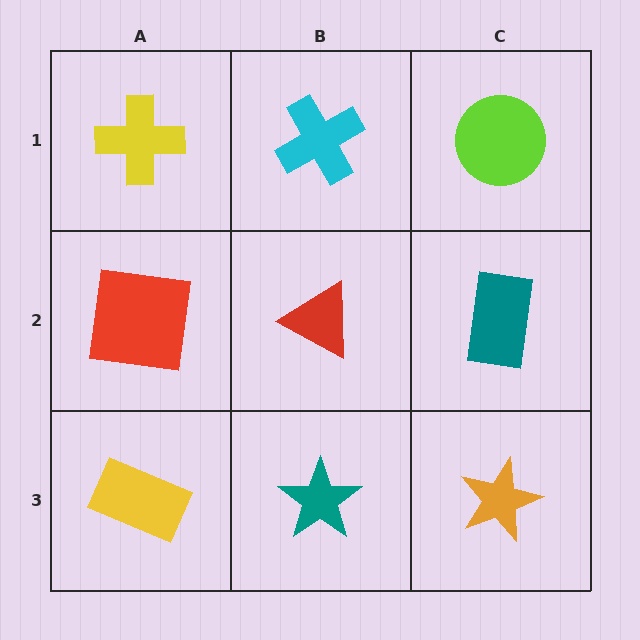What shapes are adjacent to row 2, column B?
A cyan cross (row 1, column B), a teal star (row 3, column B), a red square (row 2, column A), a teal rectangle (row 2, column C).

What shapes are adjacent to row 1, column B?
A red triangle (row 2, column B), a yellow cross (row 1, column A), a lime circle (row 1, column C).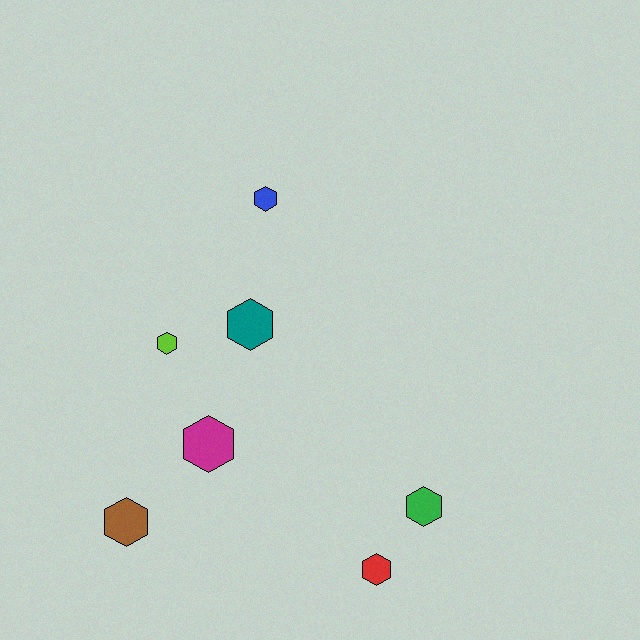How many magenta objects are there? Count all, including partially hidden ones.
There is 1 magenta object.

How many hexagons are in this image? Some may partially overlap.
There are 7 hexagons.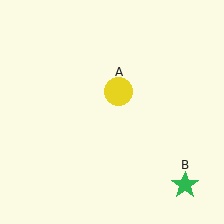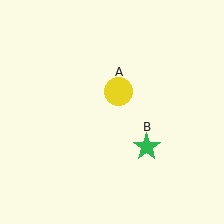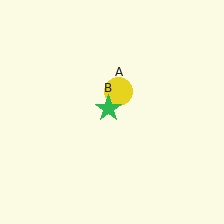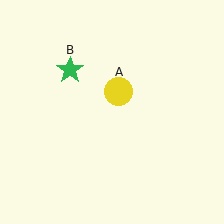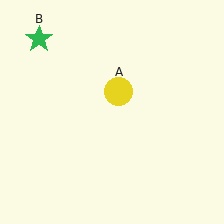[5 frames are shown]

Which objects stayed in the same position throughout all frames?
Yellow circle (object A) remained stationary.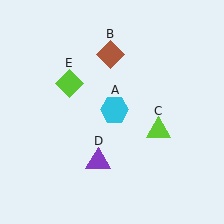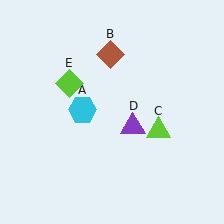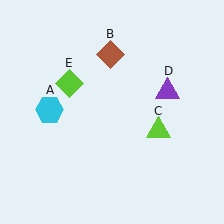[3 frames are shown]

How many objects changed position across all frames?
2 objects changed position: cyan hexagon (object A), purple triangle (object D).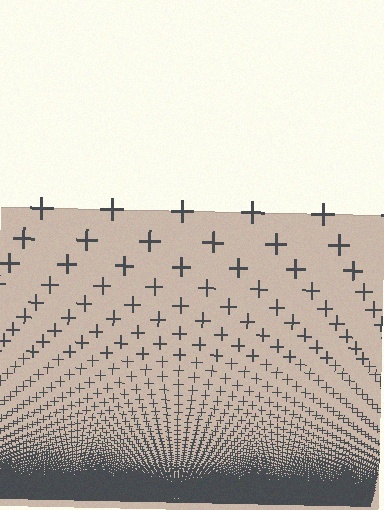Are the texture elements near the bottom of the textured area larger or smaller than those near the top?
Smaller. The gradient is inverted — elements near the bottom are smaller and denser.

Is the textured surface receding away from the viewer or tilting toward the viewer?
The surface appears to tilt toward the viewer. Texture elements get larger and sparser toward the top.